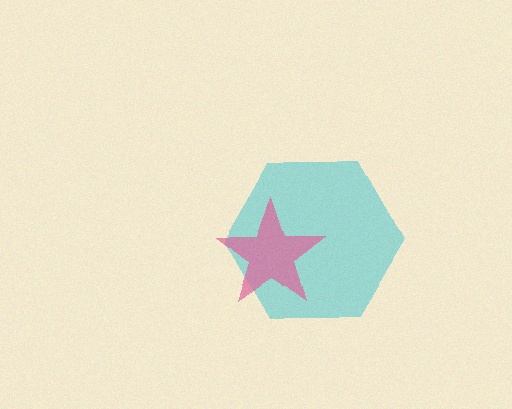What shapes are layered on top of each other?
The layered shapes are: a cyan hexagon, a pink star.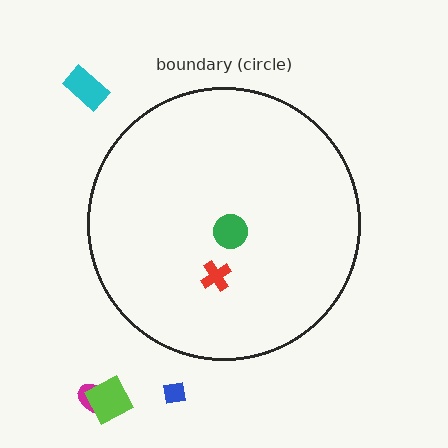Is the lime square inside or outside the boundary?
Outside.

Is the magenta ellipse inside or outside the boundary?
Outside.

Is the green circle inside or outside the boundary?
Inside.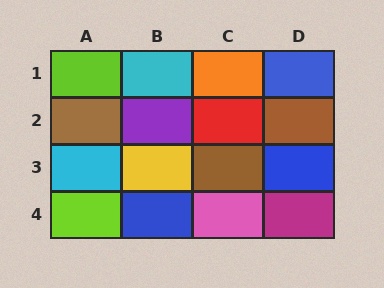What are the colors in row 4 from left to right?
Lime, blue, pink, magenta.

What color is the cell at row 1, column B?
Cyan.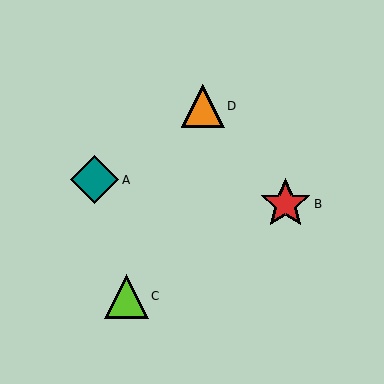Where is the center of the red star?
The center of the red star is at (285, 204).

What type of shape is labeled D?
Shape D is an orange triangle.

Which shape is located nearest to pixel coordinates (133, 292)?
The lime triangle (labeled C) at (126, 296) is nearest to that location.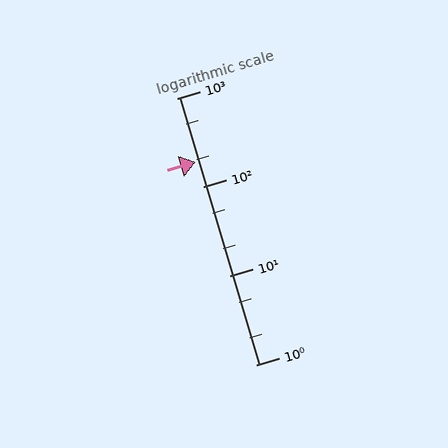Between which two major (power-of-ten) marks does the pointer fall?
The pointer is between 100 and 1000.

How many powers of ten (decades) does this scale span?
The scale spans 3 decades, from 1 to 1000.